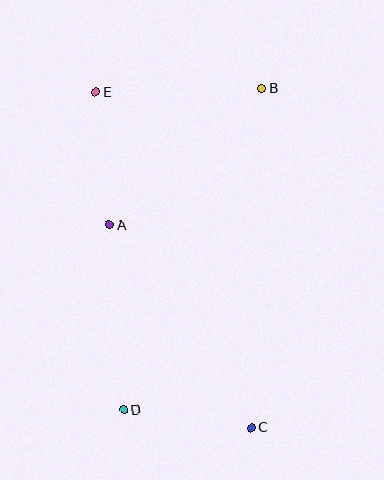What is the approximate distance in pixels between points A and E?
The distance between A and E is approximately 133 pixels.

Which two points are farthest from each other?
Points C and E are farthest from each other.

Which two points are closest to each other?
Points C and D are closest to each other.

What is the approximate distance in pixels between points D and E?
The distance between D and E is approximately 319 pixels.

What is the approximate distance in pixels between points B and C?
The distance between B and C is approximately 340 pixels.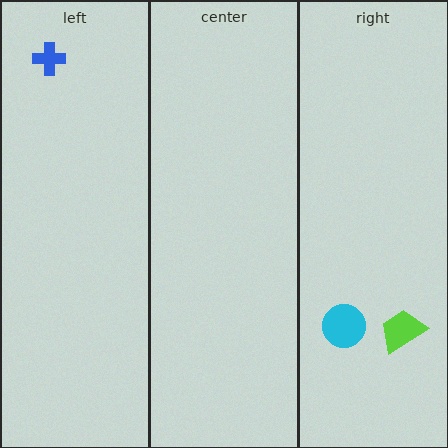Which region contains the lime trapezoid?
The right region.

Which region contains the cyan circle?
The right region.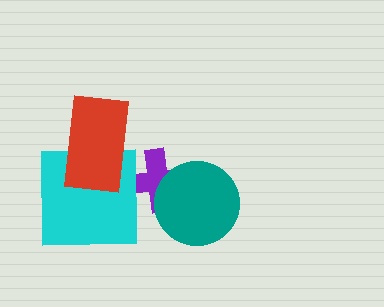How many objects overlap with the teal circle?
1 object overlaps with the teal circle.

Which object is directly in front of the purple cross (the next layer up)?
The teal circle is directly in front of the purple cross.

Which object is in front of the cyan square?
The red rectangle is in front of the cyan square.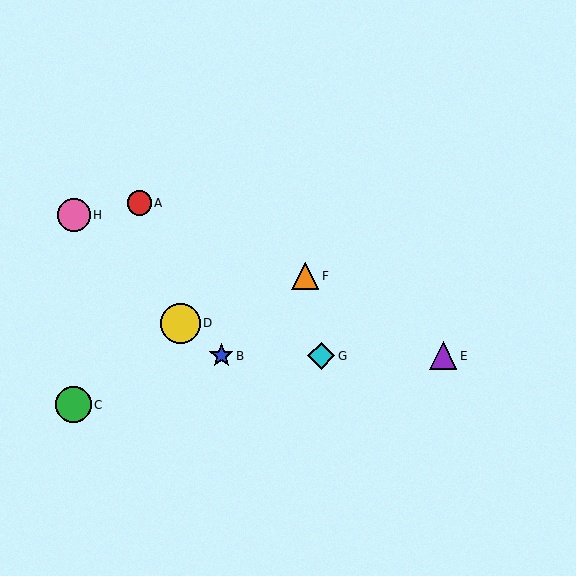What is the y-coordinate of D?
Object D is at y≈323.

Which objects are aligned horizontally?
Objects B, E, G are aligned horizontally.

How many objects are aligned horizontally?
3 objects (B, E, G) are aligned horizontally.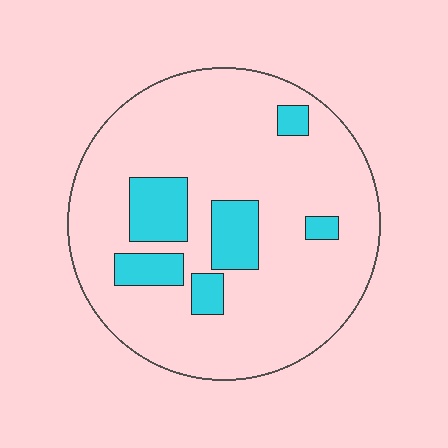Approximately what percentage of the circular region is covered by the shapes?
Approximately 15%.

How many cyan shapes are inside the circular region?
6.